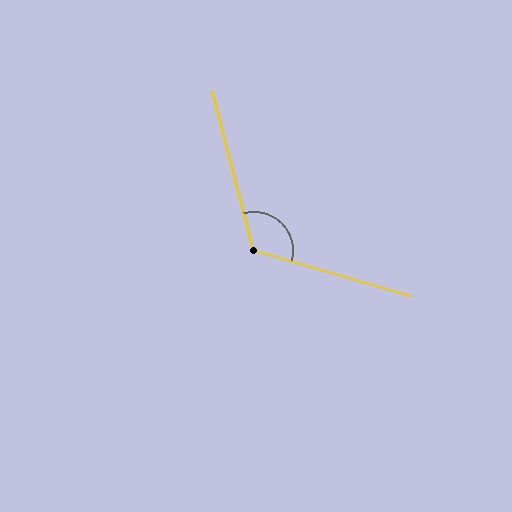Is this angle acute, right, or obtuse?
It is obtuse.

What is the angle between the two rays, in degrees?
Approximately 121 degrees.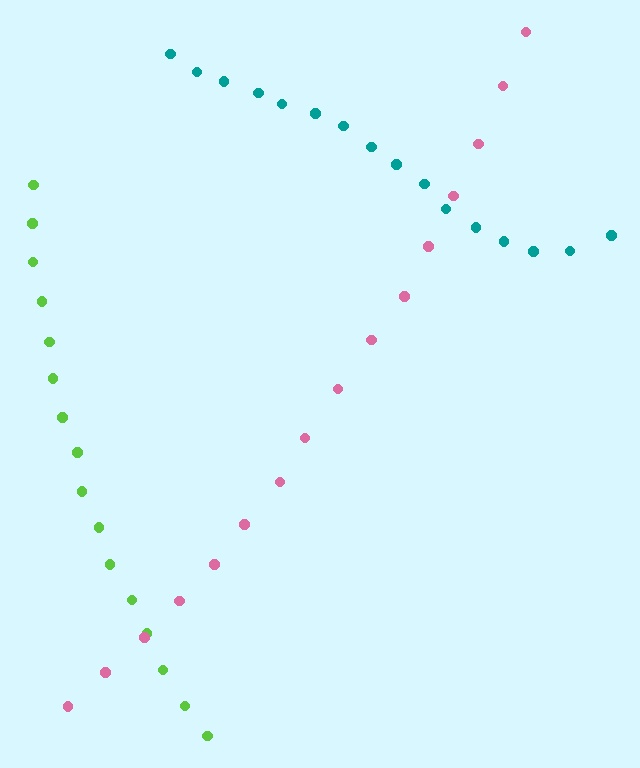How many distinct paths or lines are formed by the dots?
There are 3 distinct paths.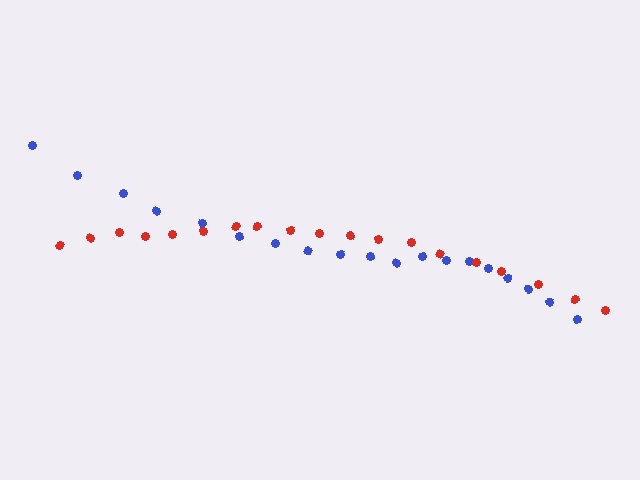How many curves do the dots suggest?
There are 2 distinct paths.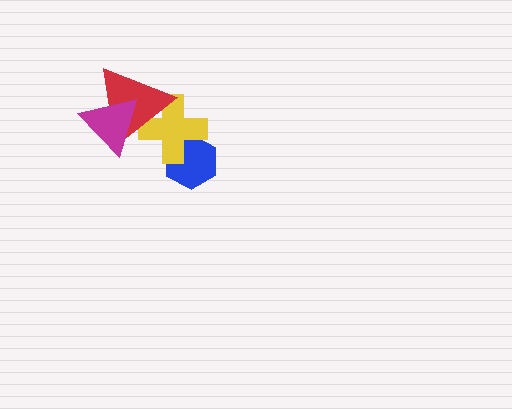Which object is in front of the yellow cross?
The red triangle is in front of the yellow cross.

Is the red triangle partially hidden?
Yes, it is partially covered by another shape.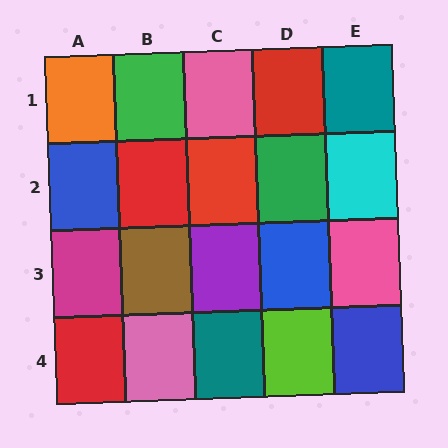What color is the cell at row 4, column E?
Blue.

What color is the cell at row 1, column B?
Green.